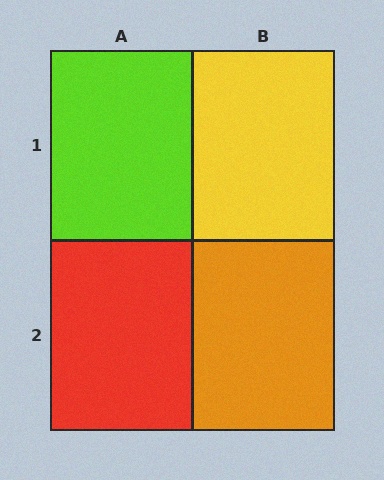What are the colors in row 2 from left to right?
Red, orange.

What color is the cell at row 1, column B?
Yellow.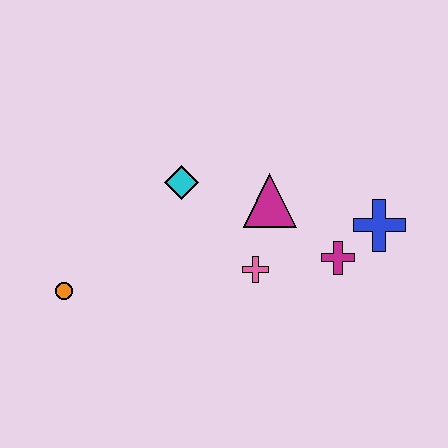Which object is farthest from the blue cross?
The orange circle is farthest from the blue cross.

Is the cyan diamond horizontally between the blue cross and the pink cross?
No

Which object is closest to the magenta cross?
The blue cross is closest to the magenta cross.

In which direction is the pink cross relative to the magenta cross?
The pink cross is to the left of the magenta cross.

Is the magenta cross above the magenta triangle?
No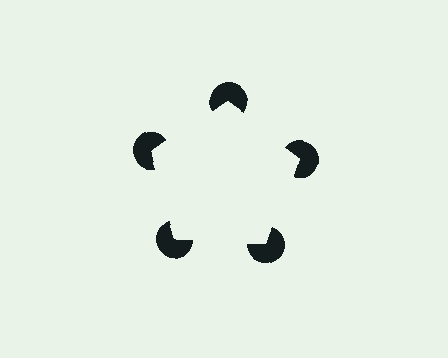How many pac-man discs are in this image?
There are 5 — one at each vertex of the illusory pentagon.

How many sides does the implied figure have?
5 sides.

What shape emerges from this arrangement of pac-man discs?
An illusory pentagon — its edges are inferred from the aligned wedge cuts in the pac-man discs, not physically drawn.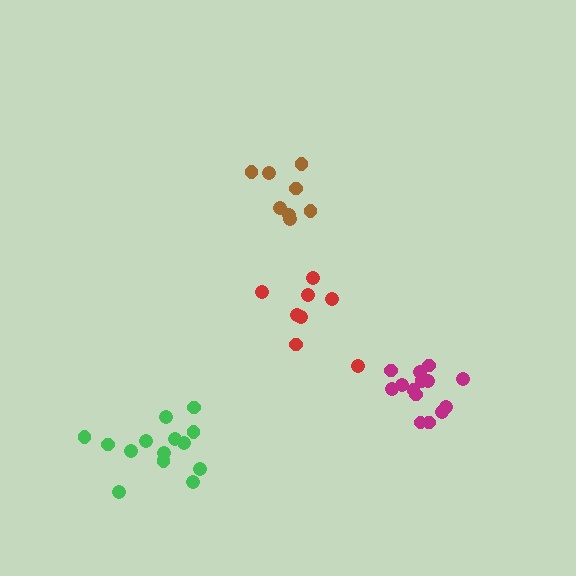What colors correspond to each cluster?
The clusters are colored: brown, magenta, green, red.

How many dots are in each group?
Group 1: 8 dots, Group 2: 14 dots, Group 3: 14 dots, Group 4: 8 dots (44 total).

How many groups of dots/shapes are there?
There are 4 groups.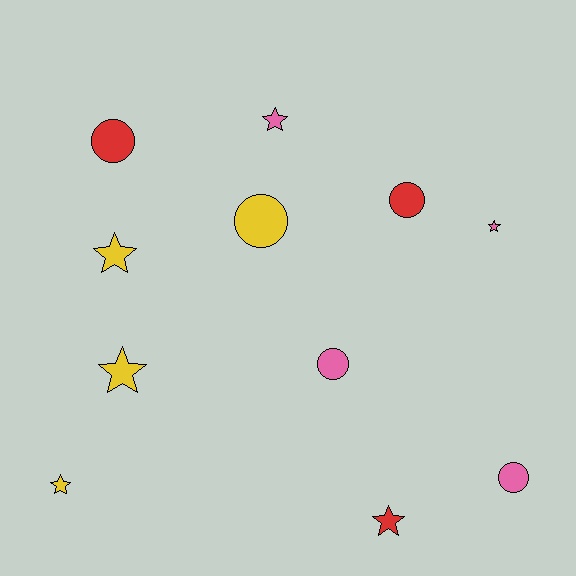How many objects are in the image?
There are 11 objects.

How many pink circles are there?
There are 2 pink circles.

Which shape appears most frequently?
Star, with 6 objects.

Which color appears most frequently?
Yellow, with 4 objects.